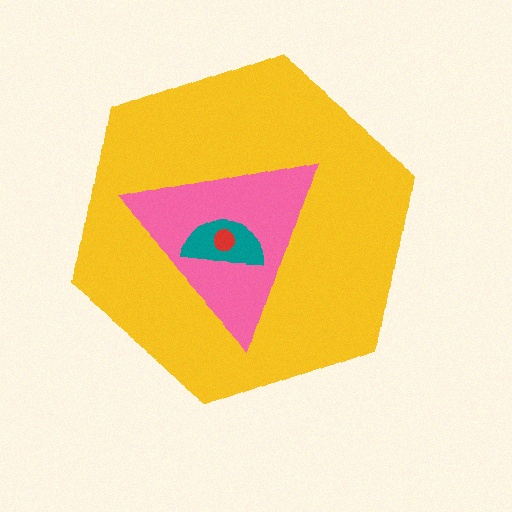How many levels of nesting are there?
4.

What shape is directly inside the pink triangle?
The teal semicircle.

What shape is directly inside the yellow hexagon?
The pink triangle.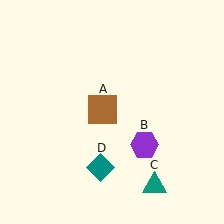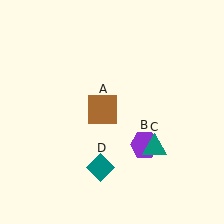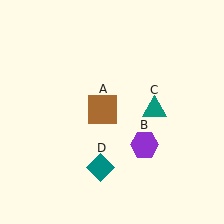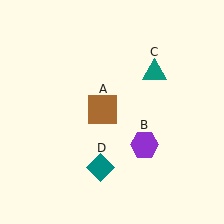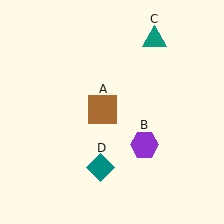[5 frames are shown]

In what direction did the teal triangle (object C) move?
The teal triangle (object C) moved up.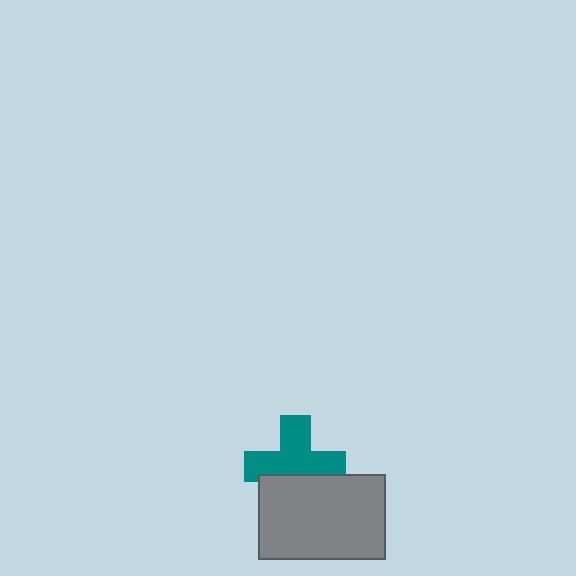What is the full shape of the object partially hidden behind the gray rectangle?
The partially hidden object is a teal cross.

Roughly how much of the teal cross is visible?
Most of it is visible (roughly 65%).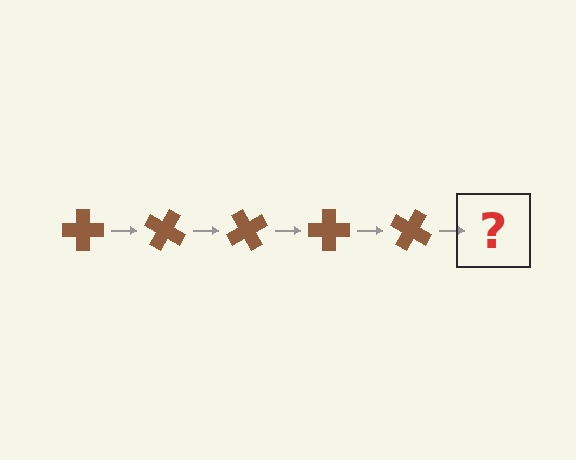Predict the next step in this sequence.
The next step is a brown cross rotated 150 degrees.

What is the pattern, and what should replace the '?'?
The pattern is that the cross rotates 30 degrees each step. The '?' should be a brown cross rotated 150 degrees.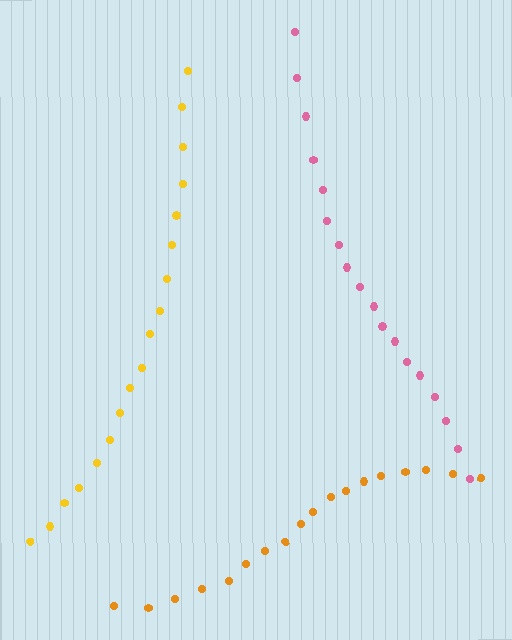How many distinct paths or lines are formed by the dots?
There are 3 distinct paths.